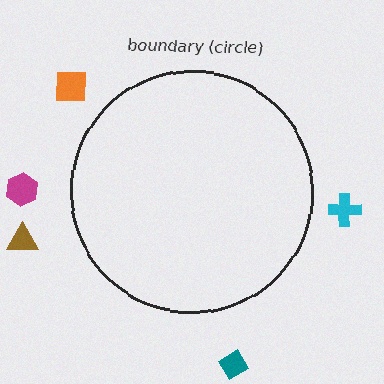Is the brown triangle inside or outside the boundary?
Outside.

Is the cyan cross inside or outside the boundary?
Outside.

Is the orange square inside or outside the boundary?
Outside.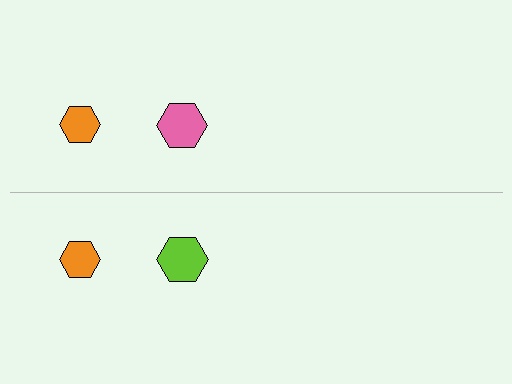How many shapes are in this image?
There are 4 shapes in this image.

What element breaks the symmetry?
The lime hexagon on the bottom side breaks the symmetry — its mirror counterpart is pink.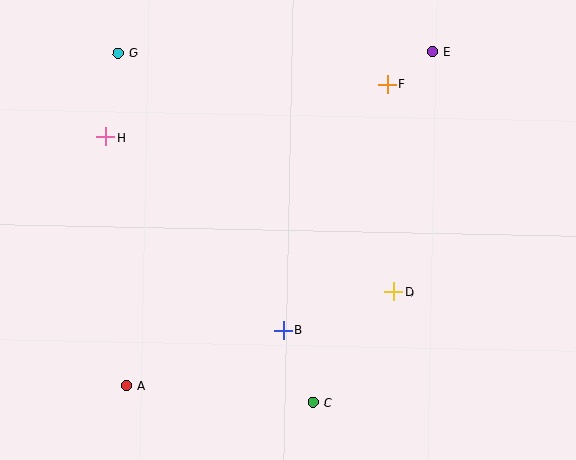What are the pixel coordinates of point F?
Point F is at (387, 84).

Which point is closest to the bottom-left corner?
Point A is closest to the bottom-left corner.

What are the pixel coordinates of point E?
Point E is at (432, 52).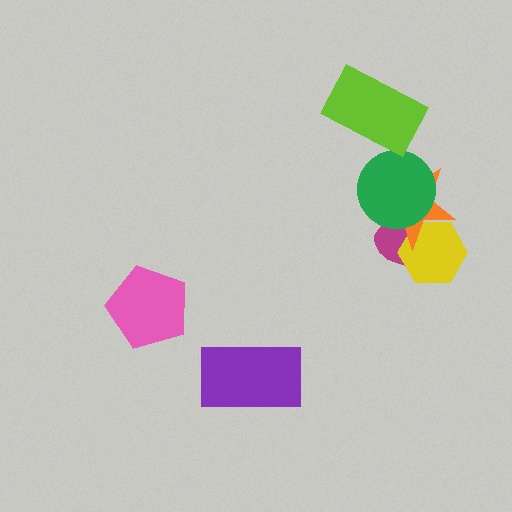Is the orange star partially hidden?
Yes, it is partially covered by another shape.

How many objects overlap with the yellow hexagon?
2 objects overlap with the yellow hexagon.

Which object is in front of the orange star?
The green circle is in front of the orange star.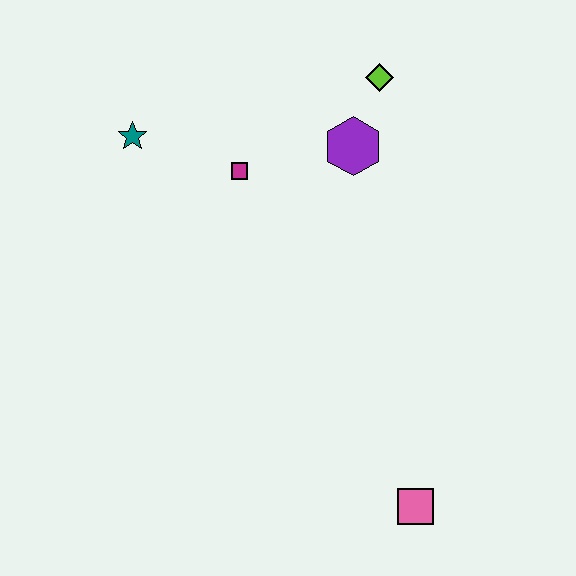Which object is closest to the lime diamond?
The purple hexagon is closest to the lime diamond.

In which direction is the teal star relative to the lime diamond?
The teal star is to the left of the lime diamond.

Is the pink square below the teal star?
Yes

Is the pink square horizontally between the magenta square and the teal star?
No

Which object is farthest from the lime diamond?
The pink square is farthest from the lime diamond.